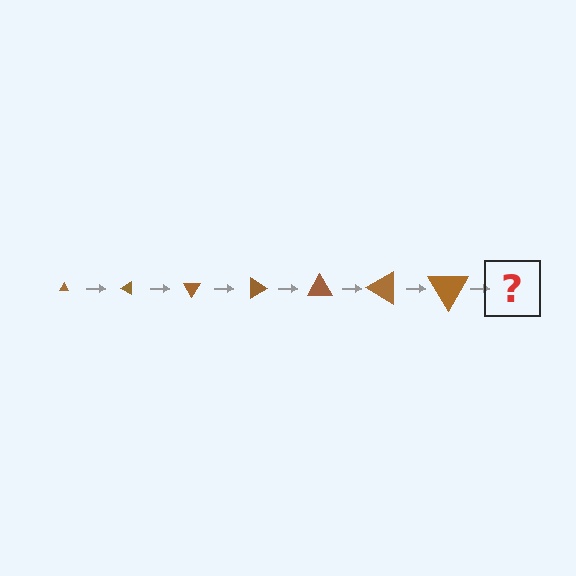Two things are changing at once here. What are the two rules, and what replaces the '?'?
The two rules are that the triangle grows larger each step and it rotates 30 degrees each step. The '?' should be a triangle, larger than the previous one and rotated 210 degrees from the start.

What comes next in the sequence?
The next element should be a triangle, larger than the previous one and rotated 210 degrees from the start.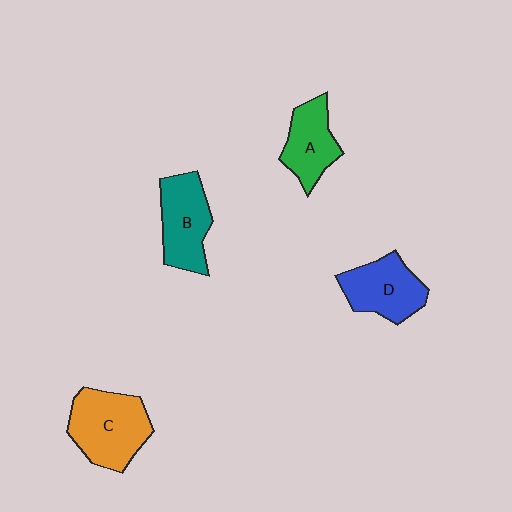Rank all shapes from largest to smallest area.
From largest to smallest: C (orange), B (teal), D (blue), A (green).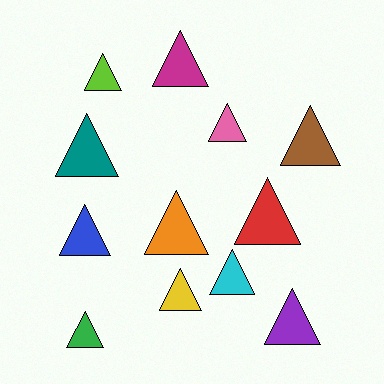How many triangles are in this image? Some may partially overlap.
There are 12 triangles.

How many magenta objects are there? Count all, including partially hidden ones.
There is 1 magenta object.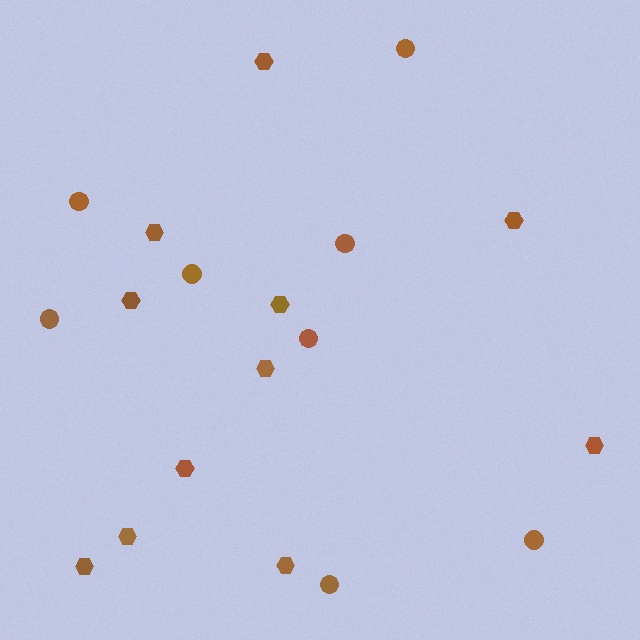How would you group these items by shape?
There are 2 groups: one group of circles (8) and one group of hexagons (11).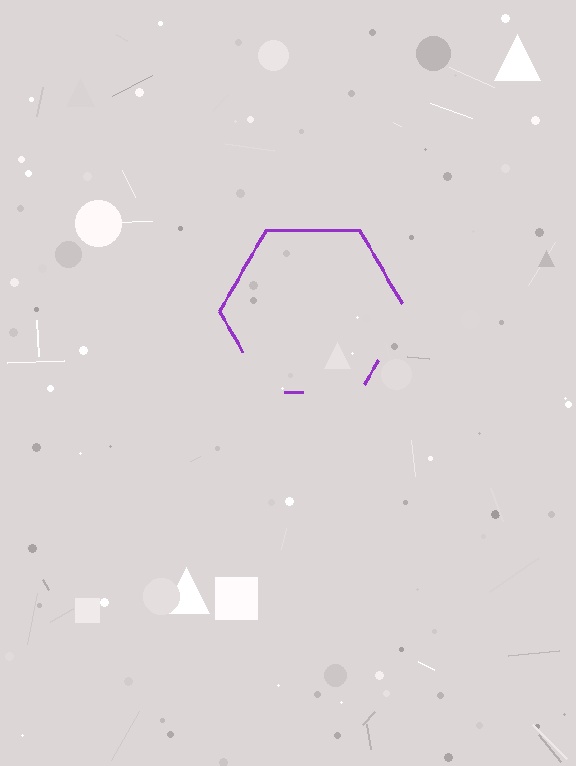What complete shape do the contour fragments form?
The contour fragments form a hexagon.